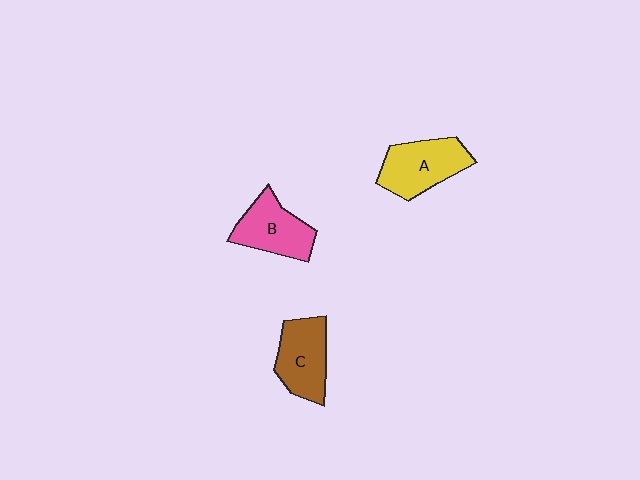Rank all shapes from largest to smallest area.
From largest to smallest: A (yellow), C (brown), B (pink).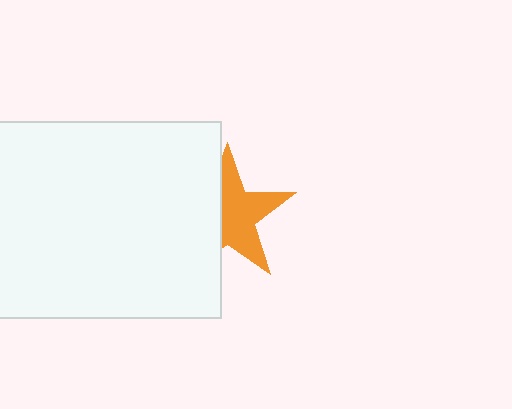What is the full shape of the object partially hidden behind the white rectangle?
The partially hidden object is an orange star.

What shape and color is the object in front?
The object in front is a white rectangle.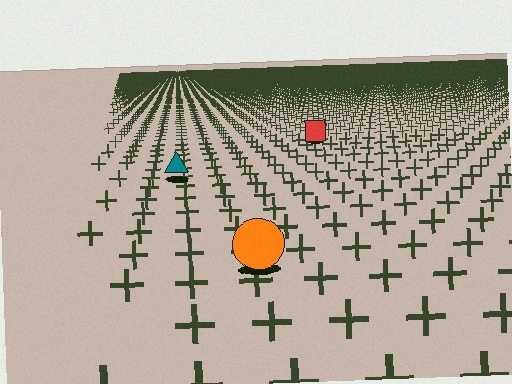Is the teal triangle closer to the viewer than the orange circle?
No. The orange circle is closer — you can tell from the texture gradient: the ground texture is coarser near it.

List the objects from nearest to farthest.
From nearest to farthest: the orange circle, the teal triangle, the red square.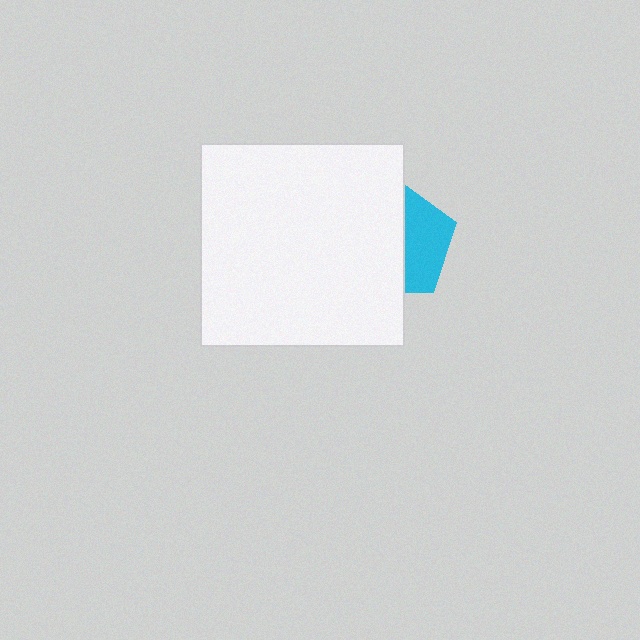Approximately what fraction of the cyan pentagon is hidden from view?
Roughly 60% of the cyan pentagon is hidden behind the white square.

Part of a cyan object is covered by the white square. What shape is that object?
It is a pentagon.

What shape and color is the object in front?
The object in front is a white square.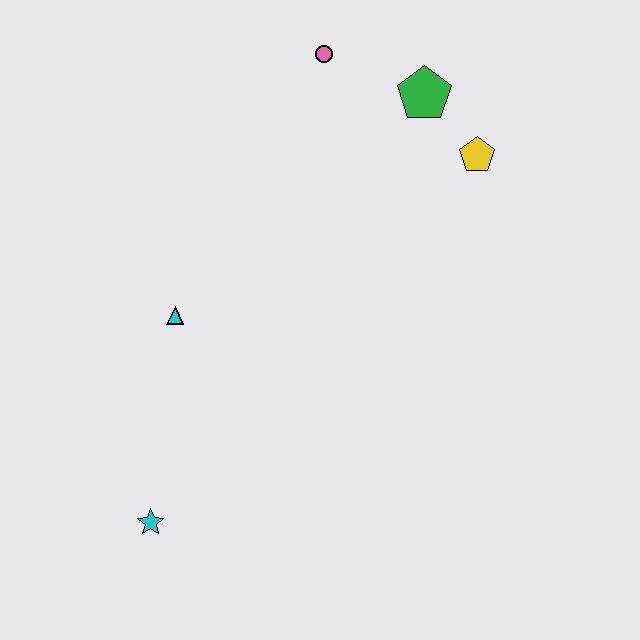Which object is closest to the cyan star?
The cyan triangle is closest to the cyan star.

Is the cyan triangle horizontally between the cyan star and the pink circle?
Yes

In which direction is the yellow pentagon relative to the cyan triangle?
The yellow pentagon is to the right of the cyan triangle.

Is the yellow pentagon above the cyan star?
Yes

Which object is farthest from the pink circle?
The cyan star is farthest from the pink circle.